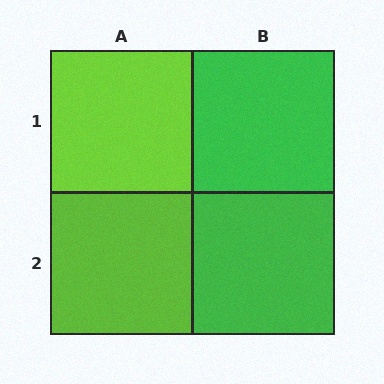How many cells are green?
2 cells are green.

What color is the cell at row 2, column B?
Green.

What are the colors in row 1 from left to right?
Lime, green.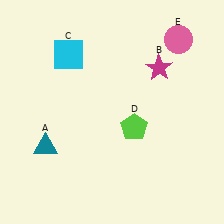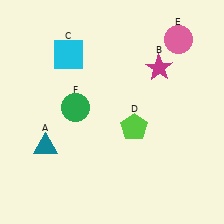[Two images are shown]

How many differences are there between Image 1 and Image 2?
There is 1 difference between the two images.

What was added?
A green circle (F) was added in Image 2.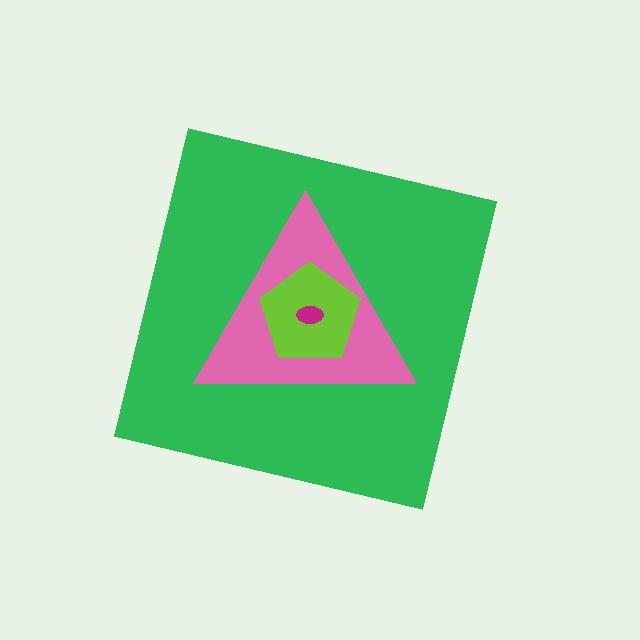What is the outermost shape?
The green square.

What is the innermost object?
The magenta ellipse.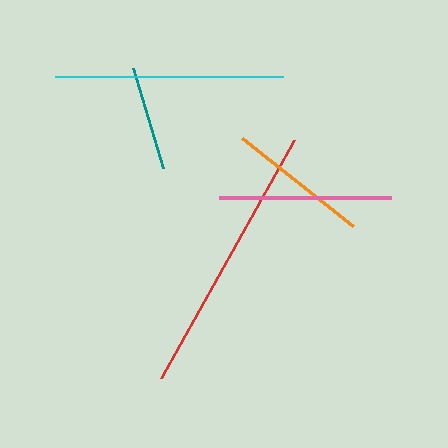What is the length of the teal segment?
The teal segment is approximately 105 pixels long.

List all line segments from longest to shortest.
From longest to shortest: red, cyan, pink, orange, teal.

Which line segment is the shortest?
The teal line is the shortest at approximately 105 pixels.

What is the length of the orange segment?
The orange segment is approximately 142 pixels long.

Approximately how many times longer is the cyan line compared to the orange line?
The cyan line is approximately 1.6 times the length of the orange line.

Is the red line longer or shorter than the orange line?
The red line is longer than the orange line.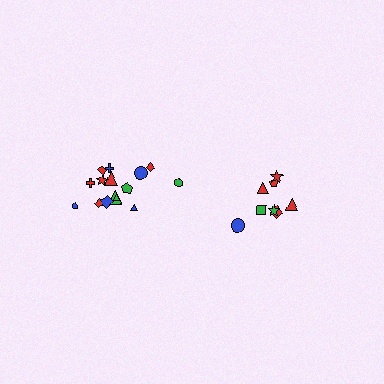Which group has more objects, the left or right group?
The left group.